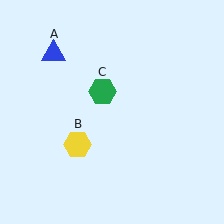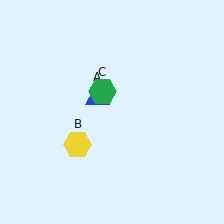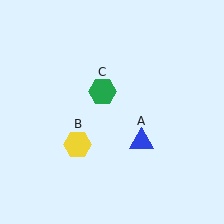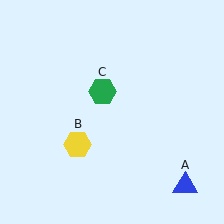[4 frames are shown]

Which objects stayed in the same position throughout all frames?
Yellow hexagon (object B) and green hexagon (object C) remained stationary.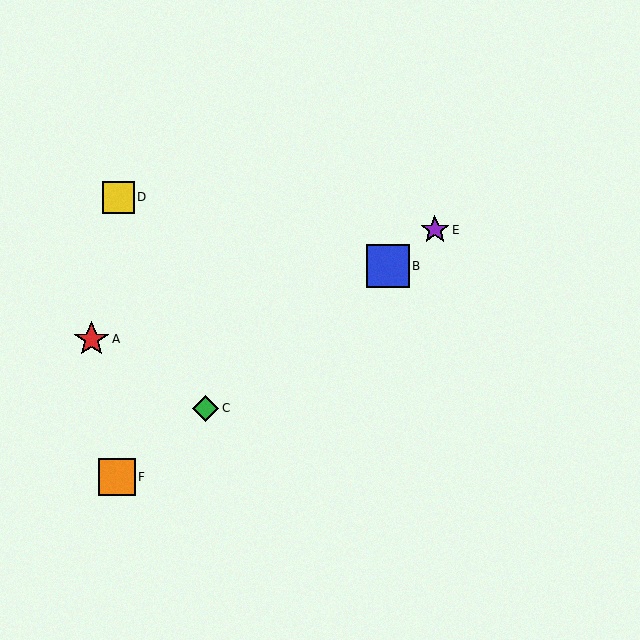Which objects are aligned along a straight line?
Objects B, C, E, F are aligned along a straight line.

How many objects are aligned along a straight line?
4 objects (B, C, E, F) are aligned along a straight line.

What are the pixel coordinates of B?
Object B is at (388, 266).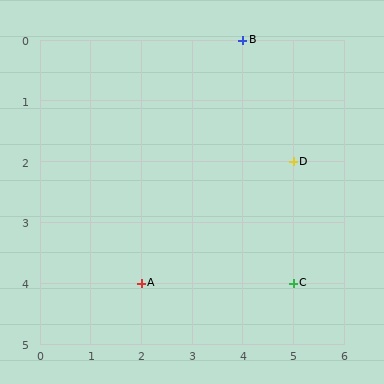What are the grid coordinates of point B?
Point B is at grid coordinates (4, 0).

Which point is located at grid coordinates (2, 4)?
Point A is at (2, 4).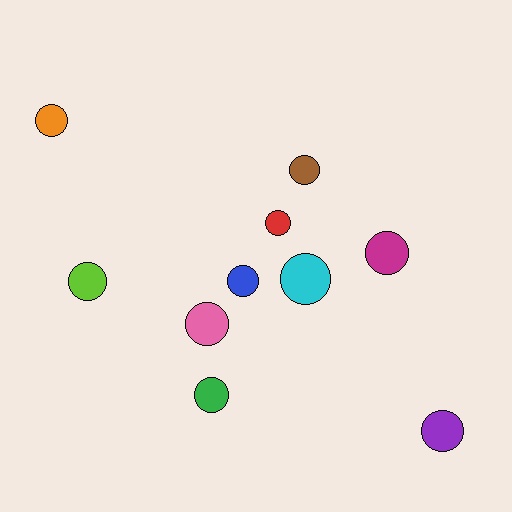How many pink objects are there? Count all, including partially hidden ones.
There is 1 pink object.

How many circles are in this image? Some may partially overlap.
There are 10 circles.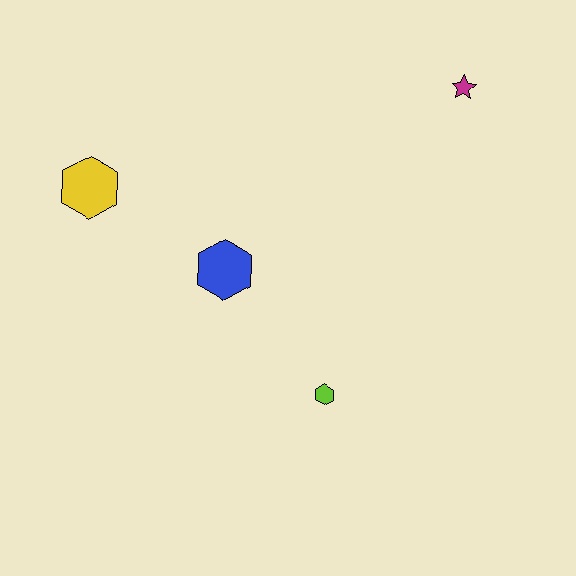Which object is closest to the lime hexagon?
The blue hexagon is closest to the lime hexagon.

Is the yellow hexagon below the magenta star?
Yes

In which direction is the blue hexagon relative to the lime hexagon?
The blue hexagon is above the lime hexagon.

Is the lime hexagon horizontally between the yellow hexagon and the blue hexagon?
No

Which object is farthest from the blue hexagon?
The magenta star is farthest from the blue hexagon.